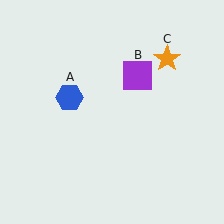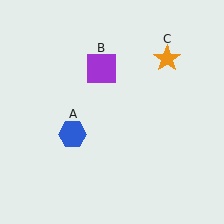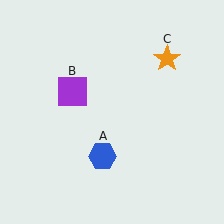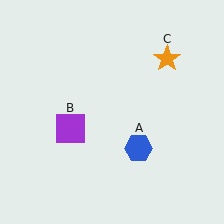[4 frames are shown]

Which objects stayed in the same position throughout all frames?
Orange star (object C) remained stationary.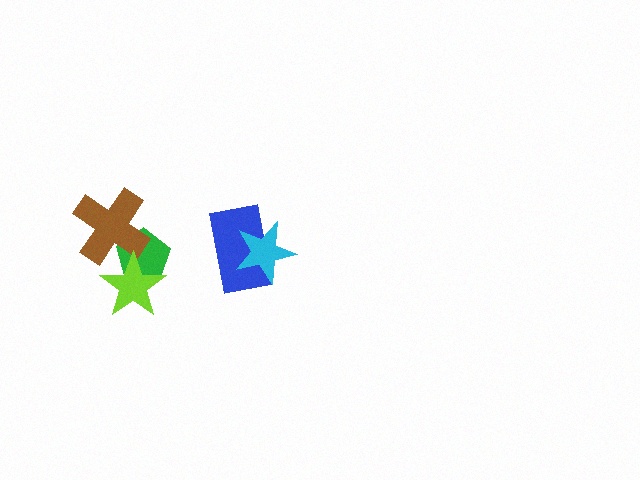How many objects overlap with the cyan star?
1 object overlaps with the cyan star.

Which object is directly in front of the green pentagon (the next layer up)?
The brown cross is directly in front of the green pentagon.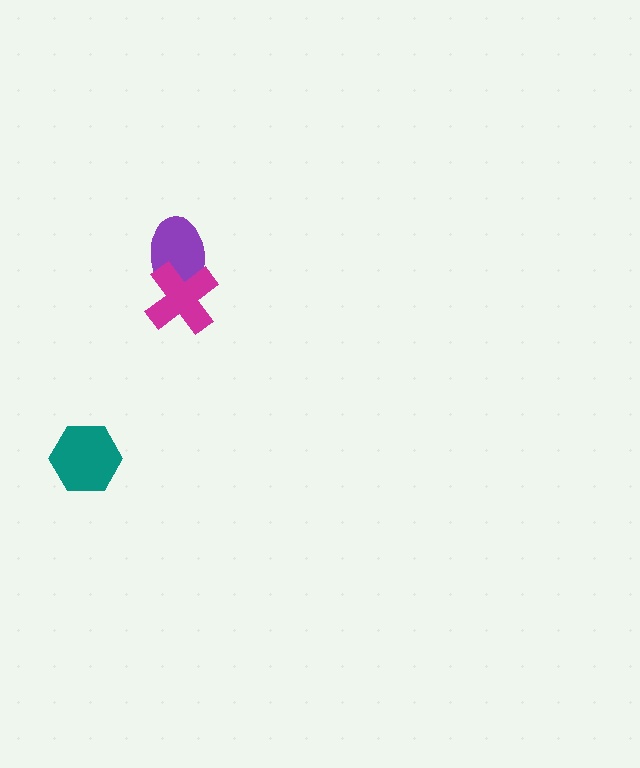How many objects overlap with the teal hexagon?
0 objects overlap with the teal hexagon.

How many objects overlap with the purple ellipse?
1 object overlaps with the purple ellipse.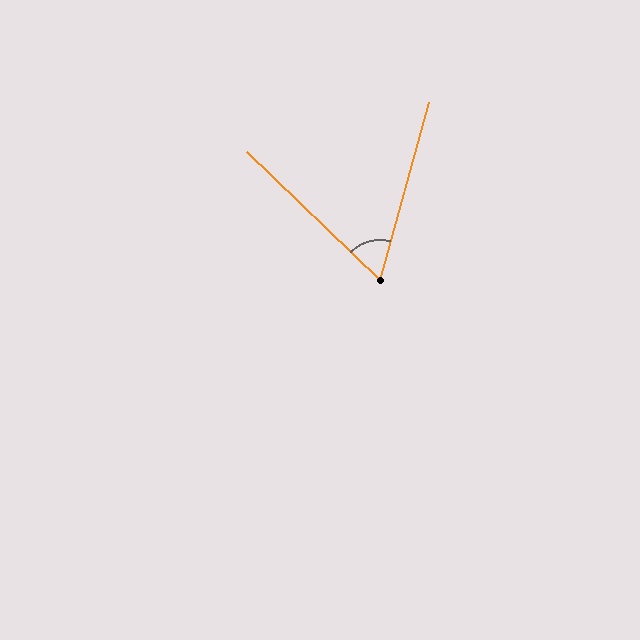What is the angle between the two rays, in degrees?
Approximately 62 degrees.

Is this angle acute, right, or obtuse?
It is acute.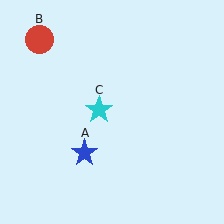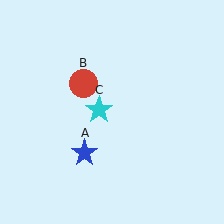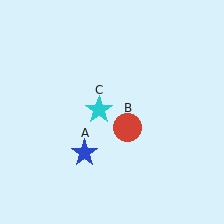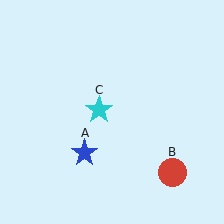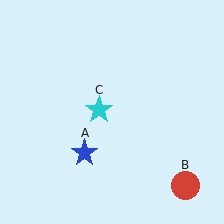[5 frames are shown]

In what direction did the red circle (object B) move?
The red circle (object B) moved down and to the right.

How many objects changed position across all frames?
1 object changed position: red circle (object B).